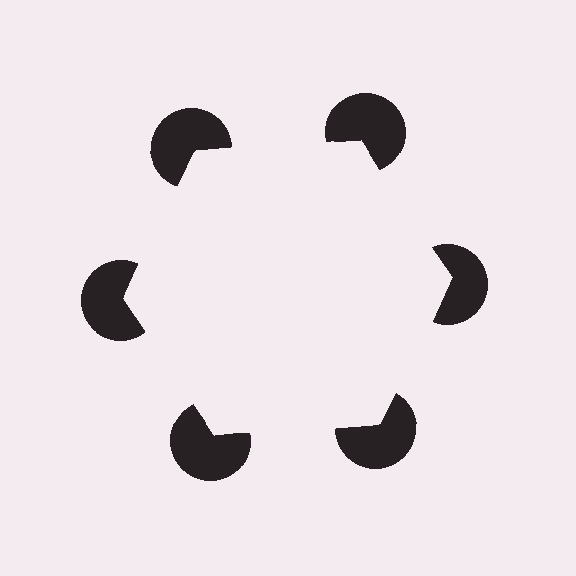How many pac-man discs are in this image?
There are 6 — one at each vertex of the illusory hexagon.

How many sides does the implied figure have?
6 sides.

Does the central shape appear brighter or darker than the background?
It typically appears slightly brighter than the background, even though no actual brightness change is drawn.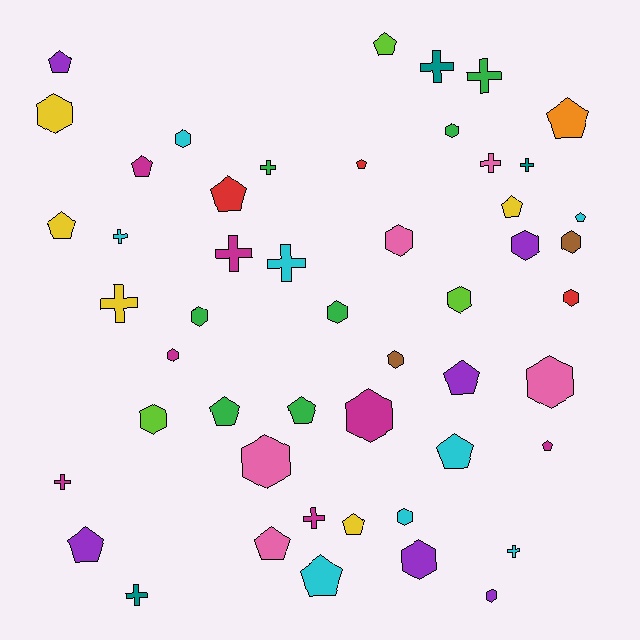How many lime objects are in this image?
There are 3 lime objects.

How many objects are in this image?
There are 50 objects.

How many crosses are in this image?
There are 13 crosses.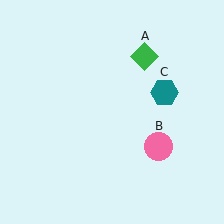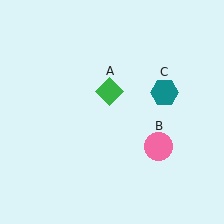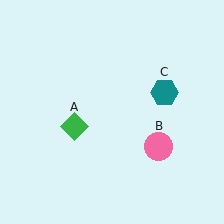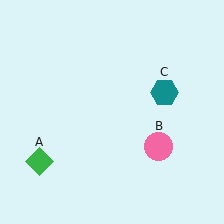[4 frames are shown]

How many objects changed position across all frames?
1 object changed position: green diamond (object A).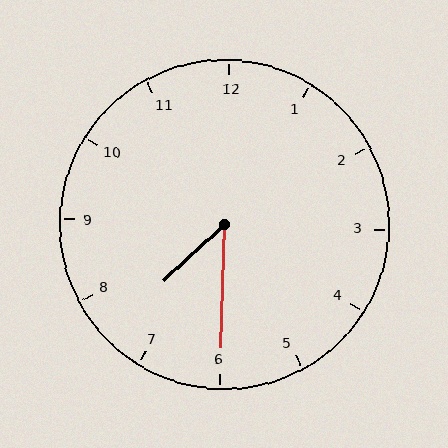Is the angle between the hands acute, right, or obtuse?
It is acute.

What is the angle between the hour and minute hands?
Approximately 45 degrees.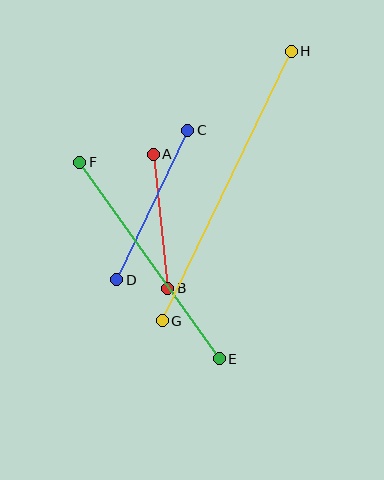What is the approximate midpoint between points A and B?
The midpoint is at approximately (160, 221) pixels.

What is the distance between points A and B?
The distance is approximately 135 pixels.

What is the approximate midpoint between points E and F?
The midpoint is at approximately (149, 261) pixels.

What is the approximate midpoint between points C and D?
The midpoint is at approximately (152, 205) pixels.